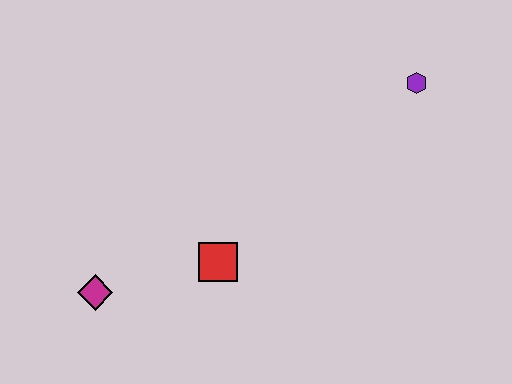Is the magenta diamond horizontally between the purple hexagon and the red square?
No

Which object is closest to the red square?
The magenta diamond is closest to the red square.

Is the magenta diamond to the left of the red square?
Yes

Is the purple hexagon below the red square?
No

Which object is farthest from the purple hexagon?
The magenta diamond is farthest from the purple hexagon.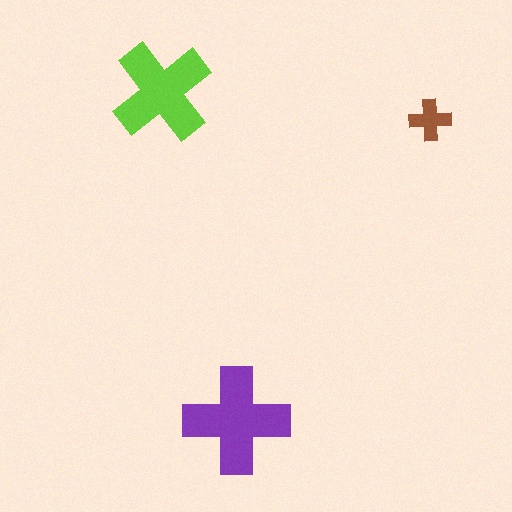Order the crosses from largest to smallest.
the purple one, the lime one, the brown one.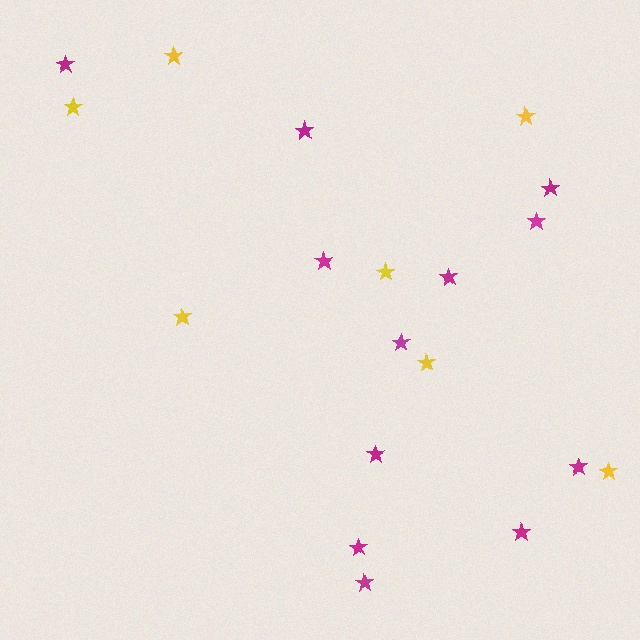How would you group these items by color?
There are 2 groups: one group of yellow stars (7) and one group of magenta stars (12).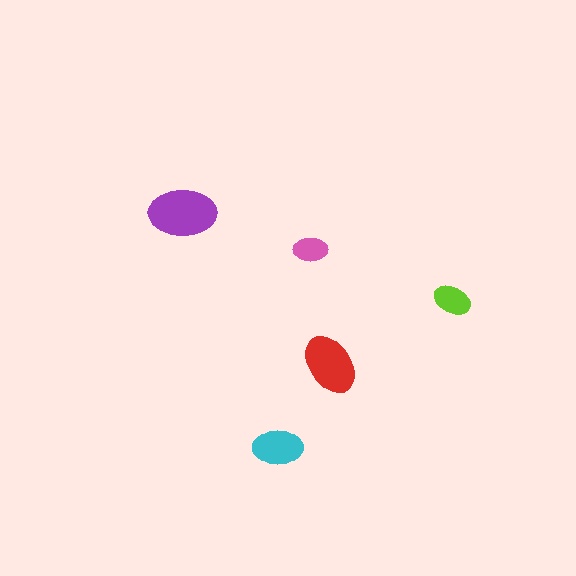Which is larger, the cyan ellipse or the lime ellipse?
The cyan one.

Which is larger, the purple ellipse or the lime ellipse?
The purple one.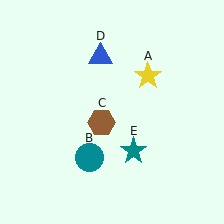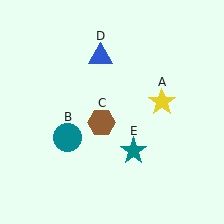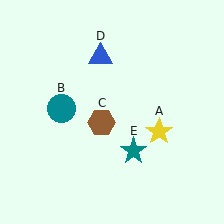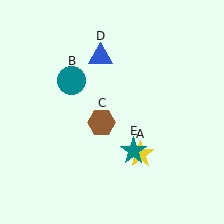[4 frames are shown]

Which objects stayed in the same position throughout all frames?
Brown hexagon (object C) and blue triangle (object D) and teal star (object E) remained stationary.